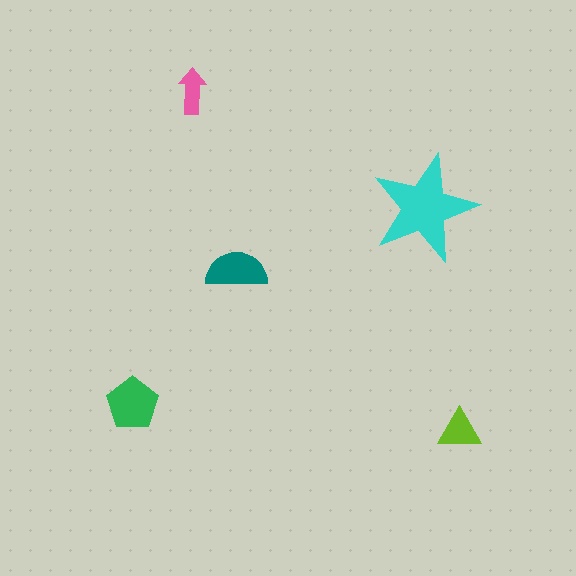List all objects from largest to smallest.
The cyan star, the green pentagon, the teal semicircle, the lime triangle, the pink arrow.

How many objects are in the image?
There are 5 objects in the image.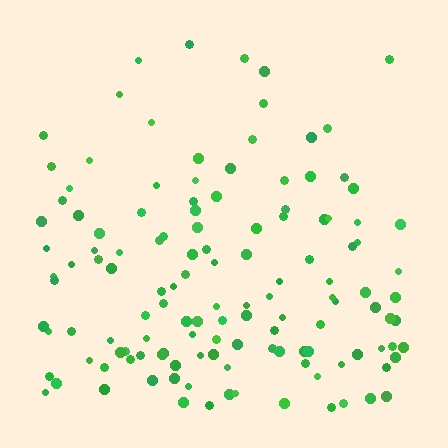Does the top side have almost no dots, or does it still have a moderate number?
Still a moderate number, just noticeably fewer than the bottom.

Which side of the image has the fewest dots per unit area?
The top.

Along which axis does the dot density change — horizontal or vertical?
Vertical.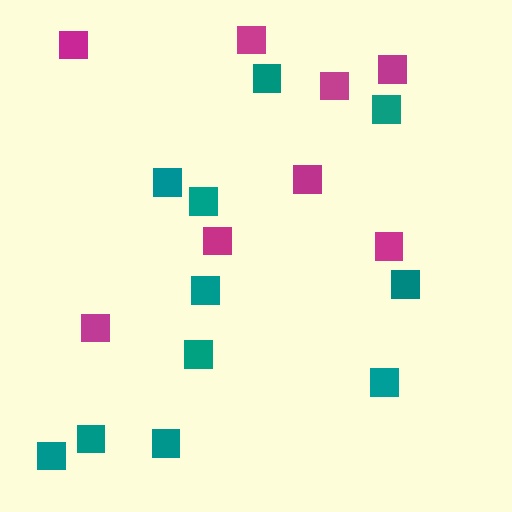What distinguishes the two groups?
There are 2 groups: one group of teal squares (11) and one group of magenta squares (8).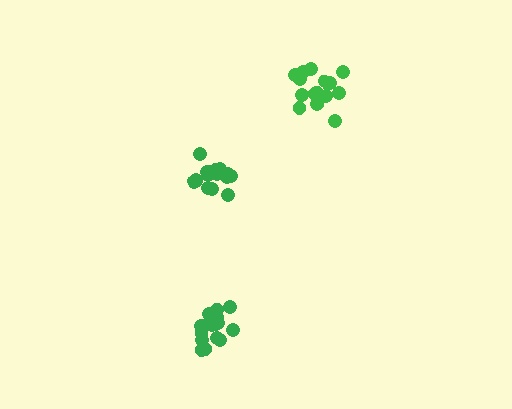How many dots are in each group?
Group 1: 17 dots, Group 2: 17 dots, Group 3: 16 dots (50 total).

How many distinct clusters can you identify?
There are 3 distinct clusters.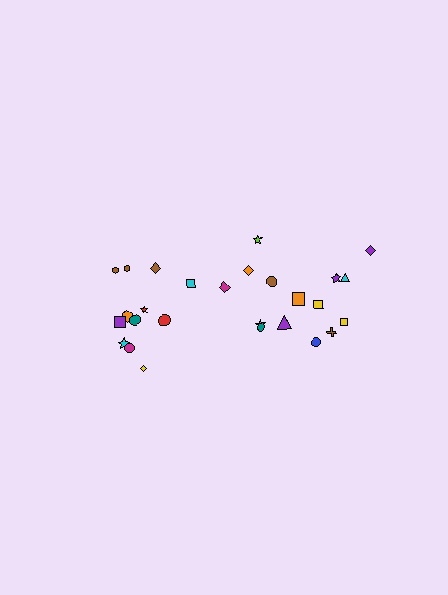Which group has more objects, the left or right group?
The right group.